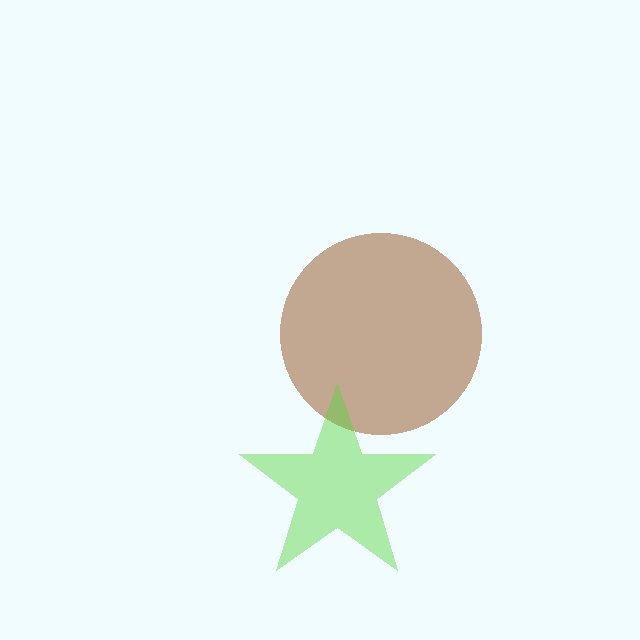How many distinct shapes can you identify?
There are 2 distinct shapes: a brown circle, a lime star.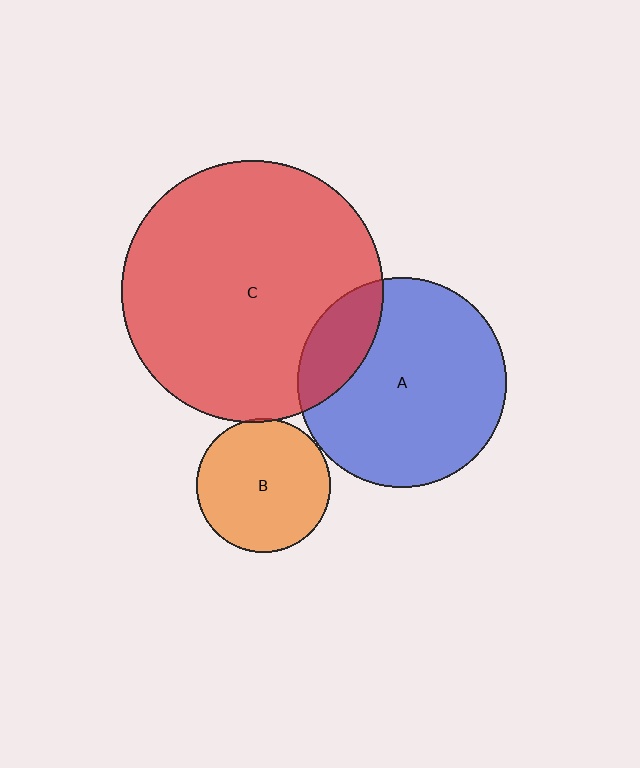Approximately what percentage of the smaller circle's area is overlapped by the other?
Approximately 5%.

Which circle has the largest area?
Circle C (red).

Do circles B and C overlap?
Yes.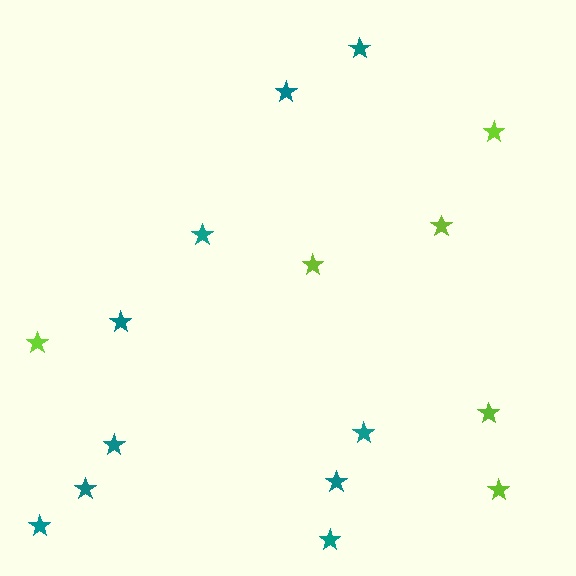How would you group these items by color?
There are 2 groups: one group of lime stars (6) and one group of teal stars (10).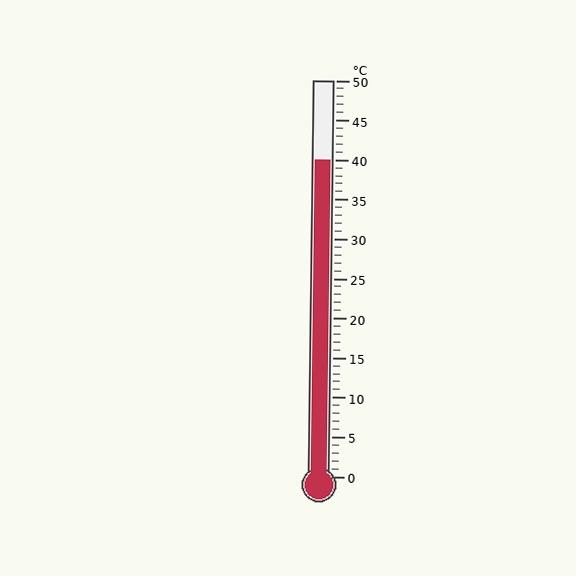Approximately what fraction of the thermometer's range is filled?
The thermometer is filled to approximately 80% of its range.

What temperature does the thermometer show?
The thermometer shows approximately 40°C.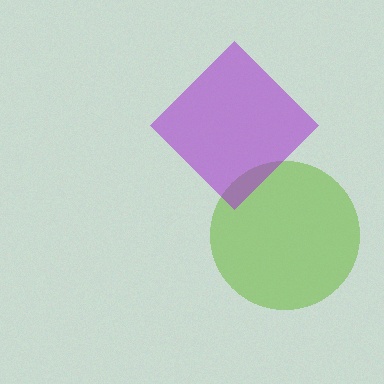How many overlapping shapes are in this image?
There are 2 overlapping shapes in the image.